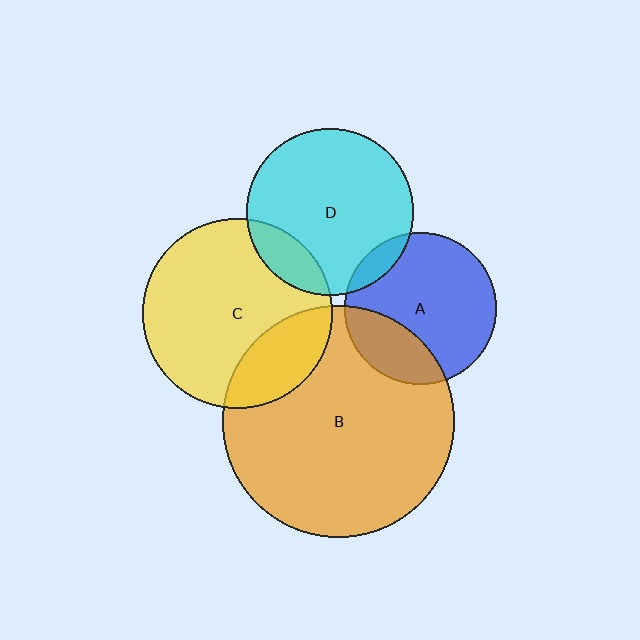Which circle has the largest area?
Circle B (orange).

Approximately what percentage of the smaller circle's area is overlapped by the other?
Approximately 15%.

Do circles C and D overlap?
Yes.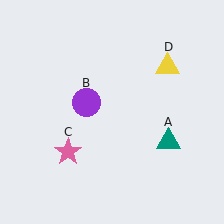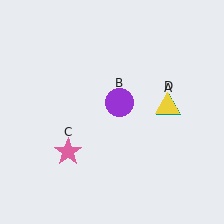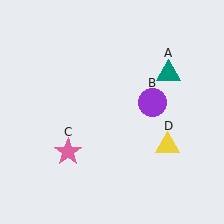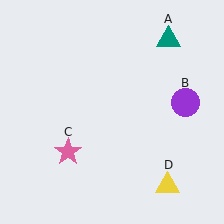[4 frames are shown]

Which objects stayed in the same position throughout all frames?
Pink star (object C) remained stationary.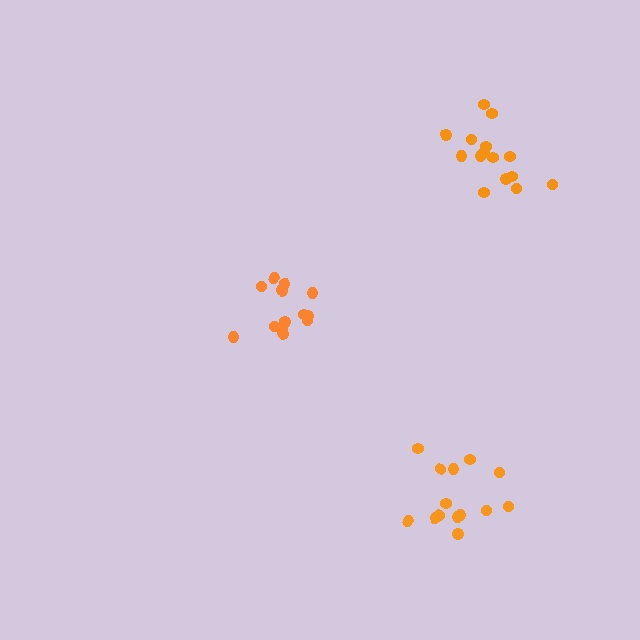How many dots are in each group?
Group 1: 13 dots, Group 2: 14 dots, Group 3: 15 dots (42 total).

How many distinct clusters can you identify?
There are 3 distinct clusters.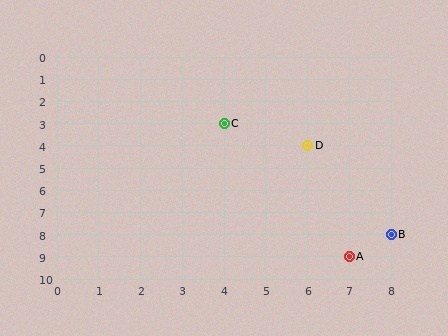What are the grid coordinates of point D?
Point D is at grid coordinates (6, 4).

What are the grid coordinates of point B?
Point B is at grid coordinates (8, 8).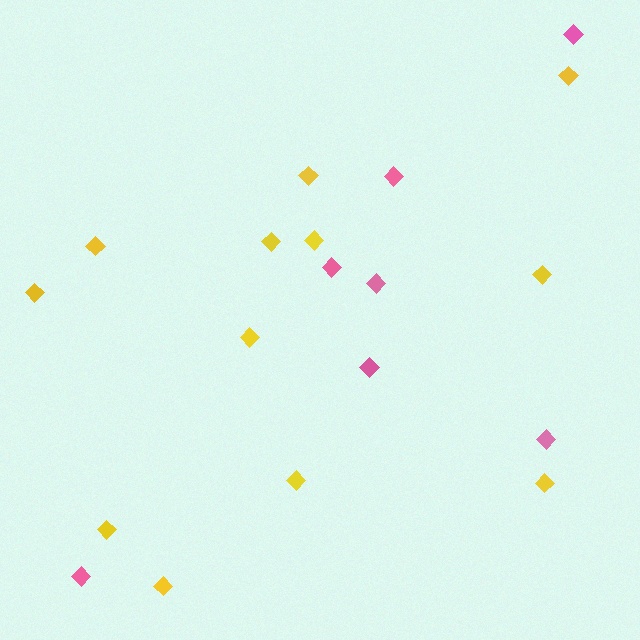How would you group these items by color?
There are 2 groups: one group of yellow diamonds (12) and one group of pink diamonds (7).